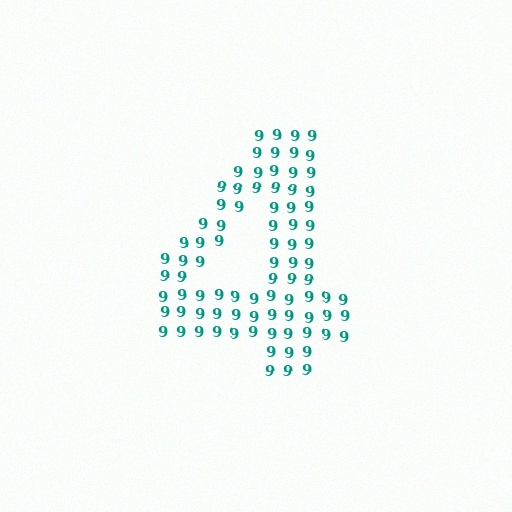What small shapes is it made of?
It is made of small digit 9's.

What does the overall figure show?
The overall figure shows the digit 4.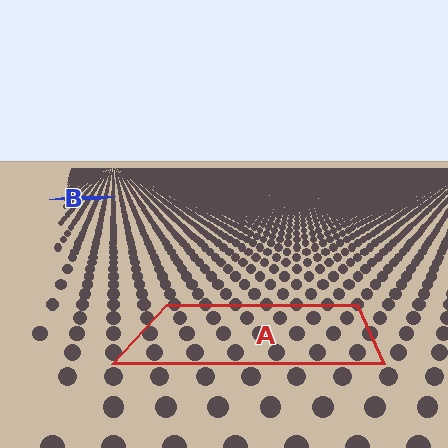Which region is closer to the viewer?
Region A is closer. The texture elements there are larger and more spread out.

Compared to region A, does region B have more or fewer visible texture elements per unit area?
Region B has more texture elements per unit area — they are packed more densely because it is farther away.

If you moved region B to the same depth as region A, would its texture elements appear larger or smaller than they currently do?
They would appear larger. At a closer depth, the same texture elements are projected at a bigger on-screen size.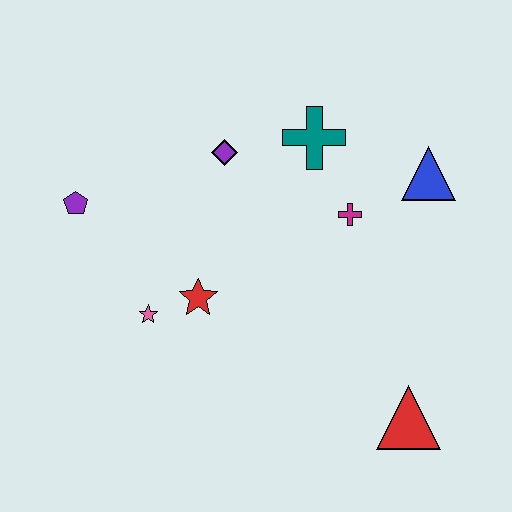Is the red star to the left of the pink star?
No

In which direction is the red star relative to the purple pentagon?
The red star is to the right of the purple pentagon.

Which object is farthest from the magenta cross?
The purple pentagon is farthest from the magenta cross.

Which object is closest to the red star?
The pink star is closest to the red star.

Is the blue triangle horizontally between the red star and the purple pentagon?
No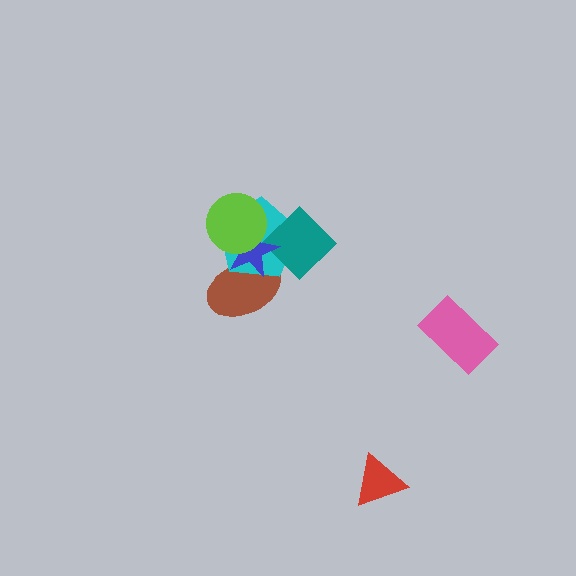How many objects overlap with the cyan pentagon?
4 objects overlap with the cyan pentagon.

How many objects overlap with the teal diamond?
2 objects overlap with the teal diamond.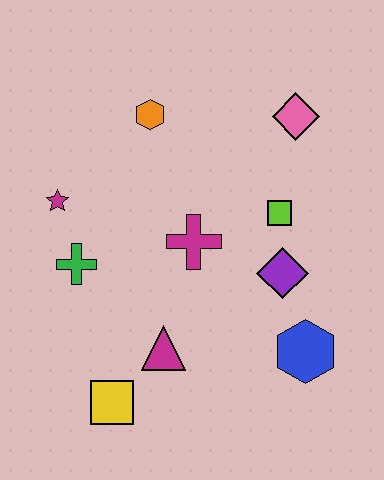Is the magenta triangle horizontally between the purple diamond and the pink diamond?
No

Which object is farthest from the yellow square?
The pink diamond is farthest from the yellow square.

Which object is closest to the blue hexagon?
The purple diamond is closest to the blue hexagon.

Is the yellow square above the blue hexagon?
No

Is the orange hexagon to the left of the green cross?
No